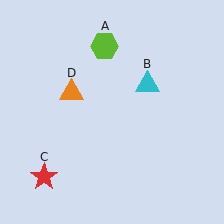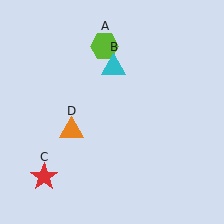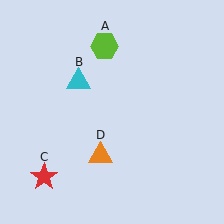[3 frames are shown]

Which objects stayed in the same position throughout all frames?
Lime hexagon (object A) and red star (object C) remained stationary.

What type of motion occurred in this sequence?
The cyan triangle (object B), orange triangle (object D) rotated counterclockwise around the center of the scene.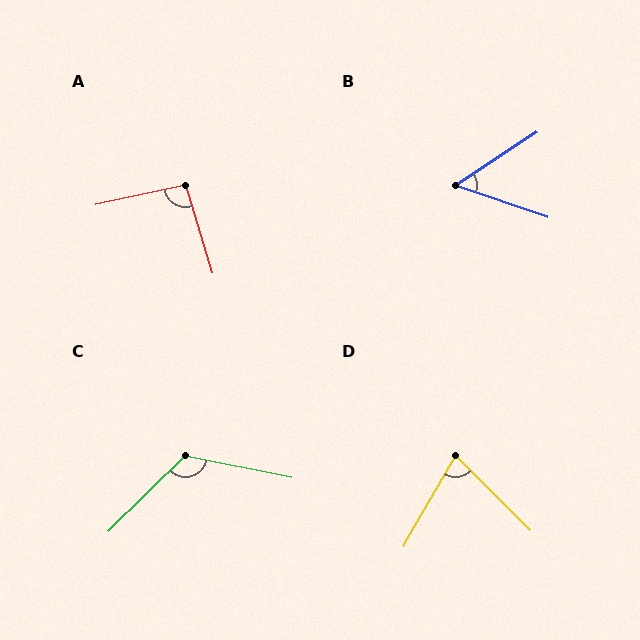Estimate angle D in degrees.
Approximately 75 degrees.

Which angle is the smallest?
B, at approximately 52 degrees.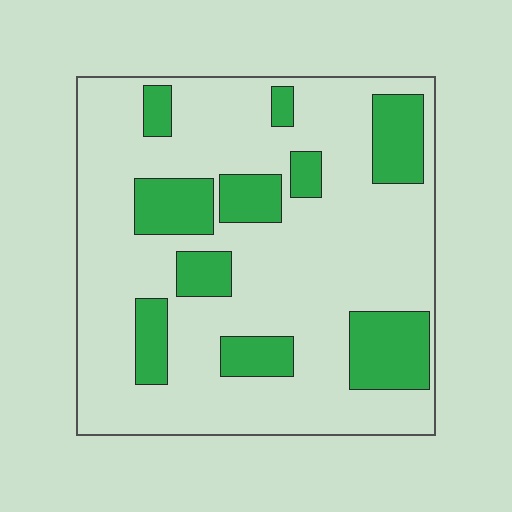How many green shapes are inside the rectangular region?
10.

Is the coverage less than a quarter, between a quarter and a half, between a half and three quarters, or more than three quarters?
Less than a quarter.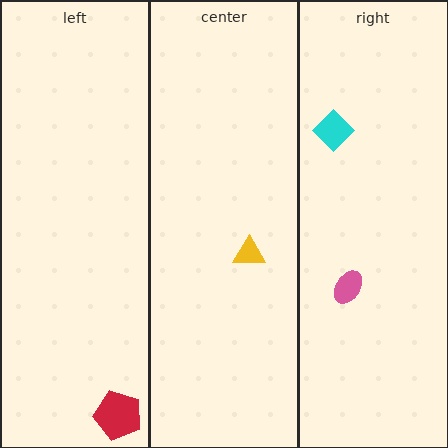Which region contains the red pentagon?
The left region.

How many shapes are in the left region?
1.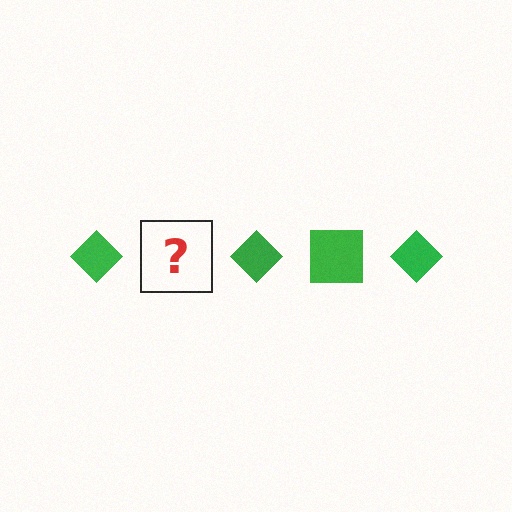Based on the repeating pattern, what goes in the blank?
The blank should be a green square.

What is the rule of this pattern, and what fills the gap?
The rule is that the pattern cycles through diamond, square shapes in green. The gap should be filled with a green square.